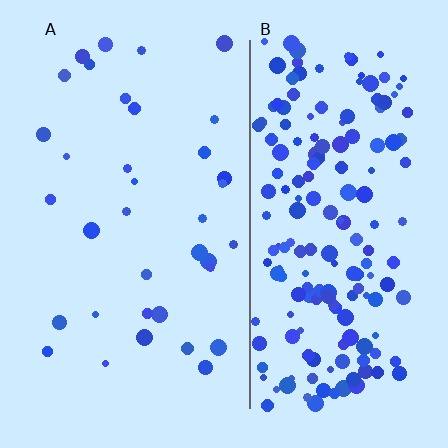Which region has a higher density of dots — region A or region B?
B (the right).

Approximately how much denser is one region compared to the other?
Approximately 5.0× — region B over region A.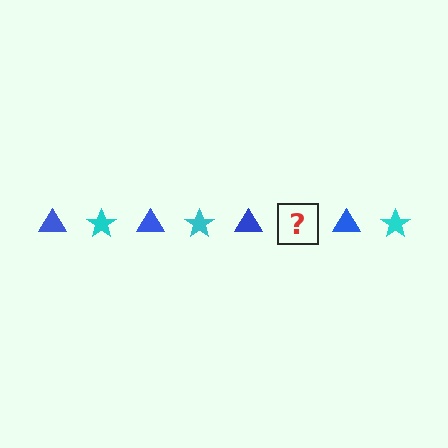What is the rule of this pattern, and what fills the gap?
The rule is that the pattern alternates between blue triangle and cyan star. The gap should be filled with a cyan star.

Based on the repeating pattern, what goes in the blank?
The blank should be a cyan star.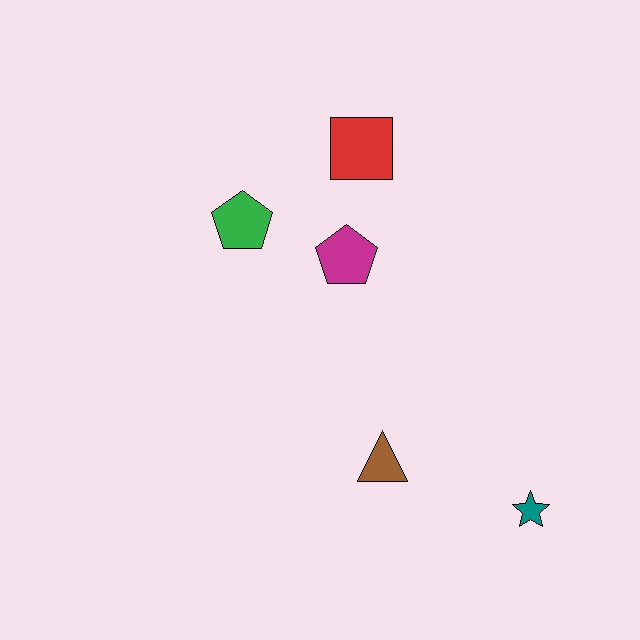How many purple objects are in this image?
There are no purple objects.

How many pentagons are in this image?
There are 2 pentagons.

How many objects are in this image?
There are 5 objects.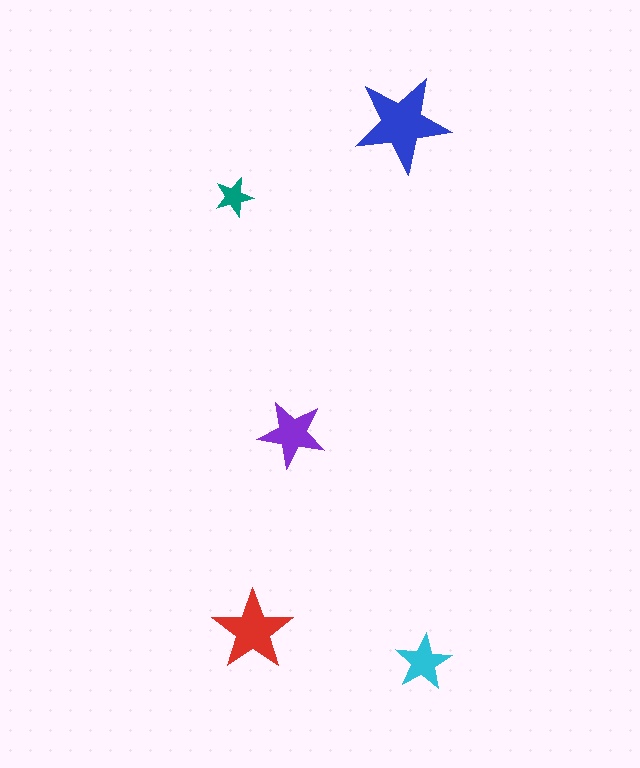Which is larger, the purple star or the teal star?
The purple one.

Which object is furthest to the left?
The teal star is leftmost.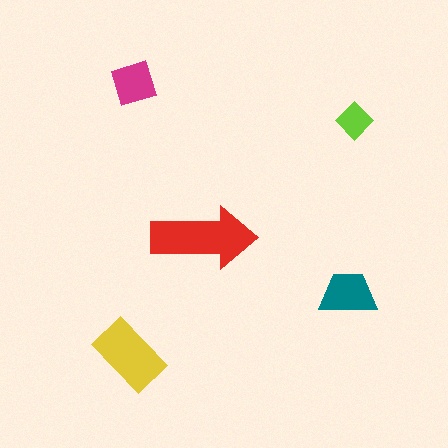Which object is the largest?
The red arrow.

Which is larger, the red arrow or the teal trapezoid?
The red arrow.